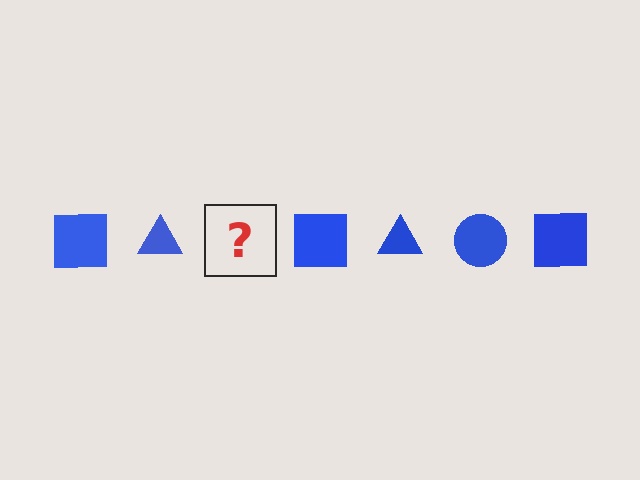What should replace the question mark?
The question mark should be replaced with a blue circle.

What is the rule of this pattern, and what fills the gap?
The rule is that the pattern cycles through square, triangle, circle shapes in blue. The gap should be filled with a blue circle.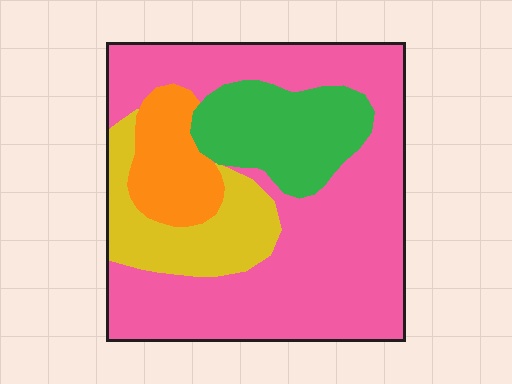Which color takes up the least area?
Orange, at roughly 10%.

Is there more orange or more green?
Green.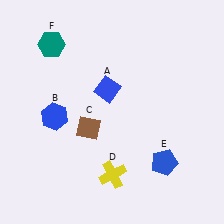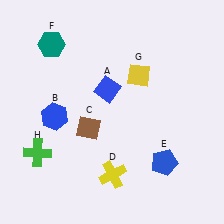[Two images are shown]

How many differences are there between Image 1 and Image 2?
There are 2 differences between the two images.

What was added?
A yellow diamond (G), a green cross (H) were added in Image 2.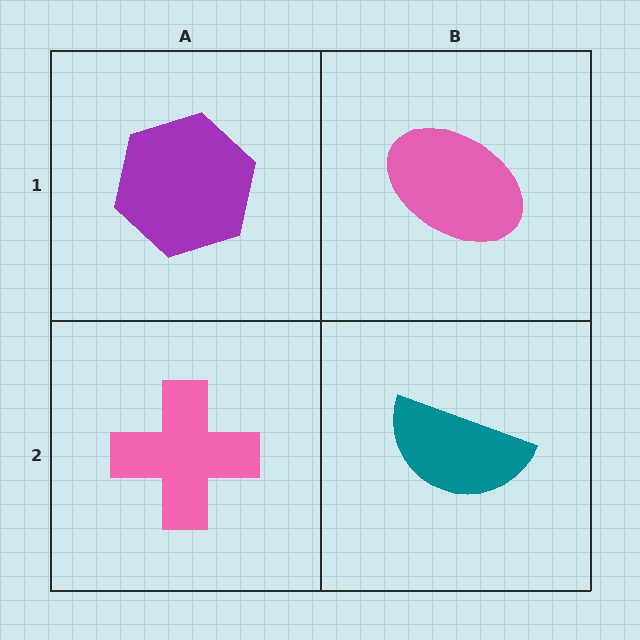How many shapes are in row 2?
2 shapes.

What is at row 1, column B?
A pink ellipse.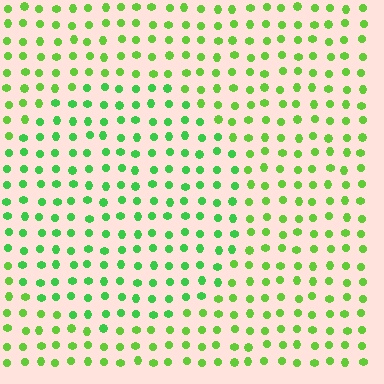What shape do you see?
I see a circle.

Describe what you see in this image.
The image is filled with small lime elements in a uniform arrangement. A circle-shaped region is visible where the elements are tinted to a slightly different hue, forming a subtle color boundary.